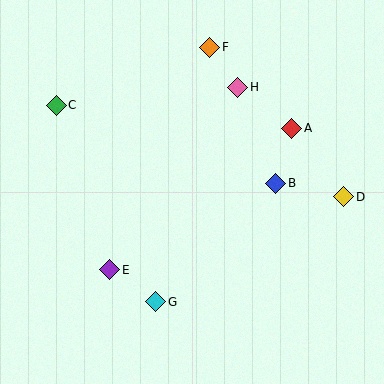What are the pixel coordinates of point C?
Point C is at (56, 105).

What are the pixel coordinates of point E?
Point E is at (110, 270).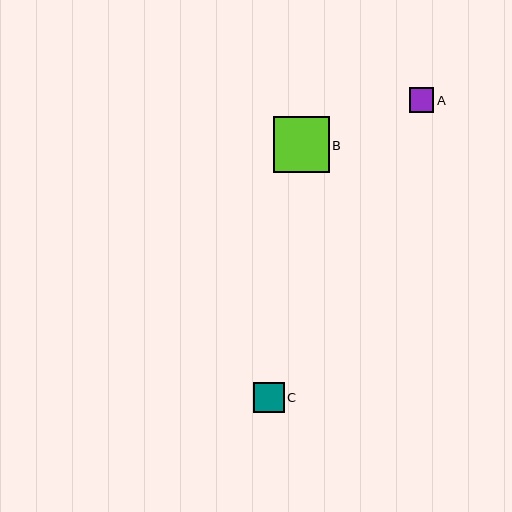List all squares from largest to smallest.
From largest to smallest: B, C, A.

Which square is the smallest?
Square A is the smallest with a size of approximately 25 pixels.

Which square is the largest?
Square B is the largest with a size of approximately 56 pixels.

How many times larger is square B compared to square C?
Square B is approximately 1.8 times the size of square C.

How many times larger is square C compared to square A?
Square C is approximately 1.2 times the size of square A.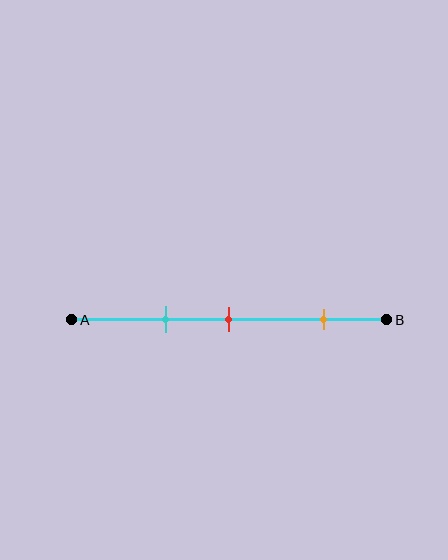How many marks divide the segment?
There are 3 marks dividing the segment.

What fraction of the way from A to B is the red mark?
The red mark is approximately 50% (0.5) of the way from A to B.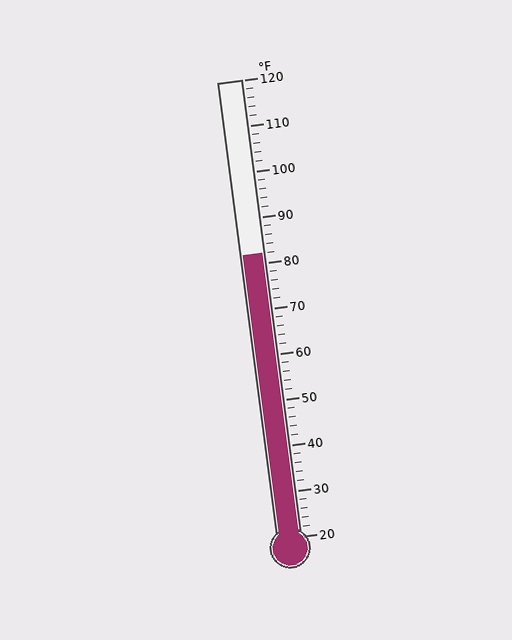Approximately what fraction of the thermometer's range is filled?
The thermometer is filled to approximately 60% of its range.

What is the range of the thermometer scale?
The thermometer scale ranges from 20°F to 120°F.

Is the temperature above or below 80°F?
The temperature is above 80°F.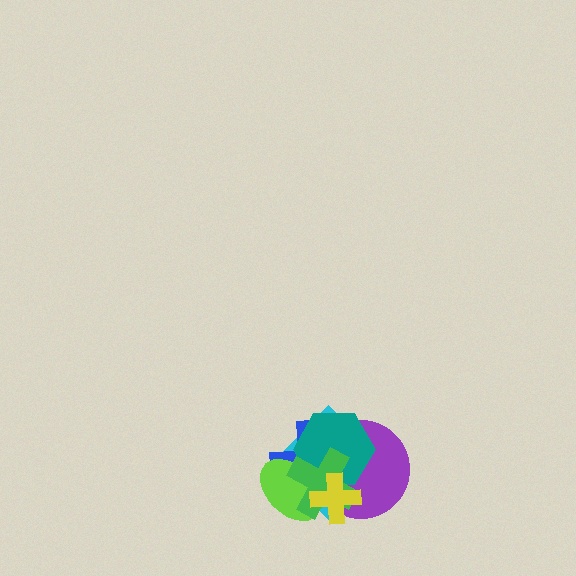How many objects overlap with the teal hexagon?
6 objects overlap with the teal hexagon.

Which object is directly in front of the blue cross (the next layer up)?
The purple circle is directly in front of the blue cross.